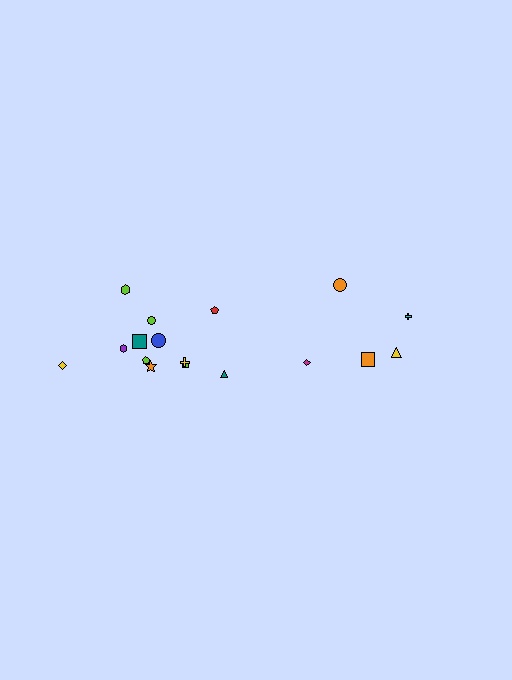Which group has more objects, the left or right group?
The left group.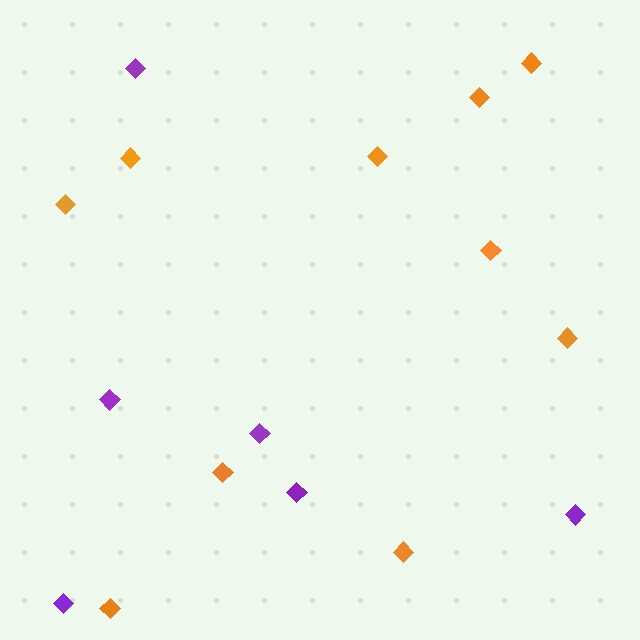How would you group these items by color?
There are 2 groups: one group of purple diamonds (6) and one group of orange diamonds (10).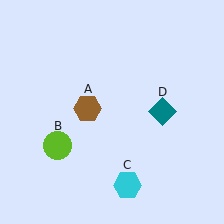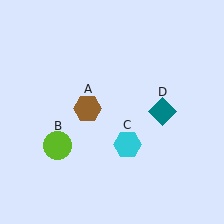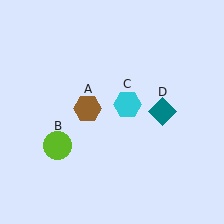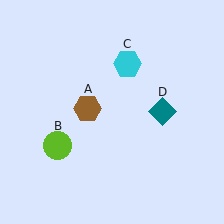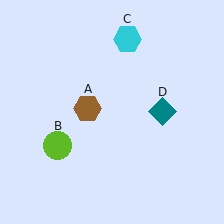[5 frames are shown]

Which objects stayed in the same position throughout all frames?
Brown hexagon (object A) and lime circle (object B) and teal diamond (object D) remained stationary.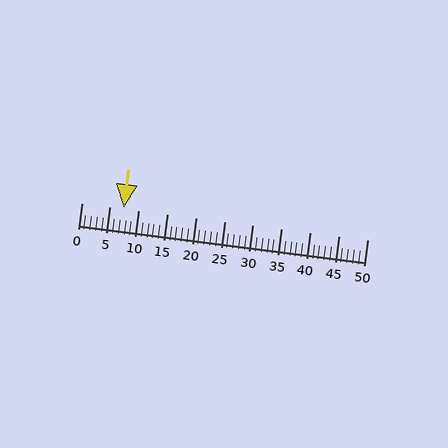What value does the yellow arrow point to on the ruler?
The yellow arrow points to approximately 7.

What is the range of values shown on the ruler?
The ruler shows values from 0 to 50.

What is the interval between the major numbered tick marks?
The major tick marks are spaced 5 units apart.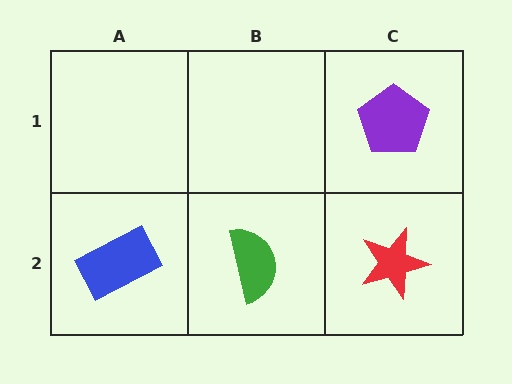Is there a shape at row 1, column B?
No, that cell is empty.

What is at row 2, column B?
A green semicircle.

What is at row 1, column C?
A purple pentagon.